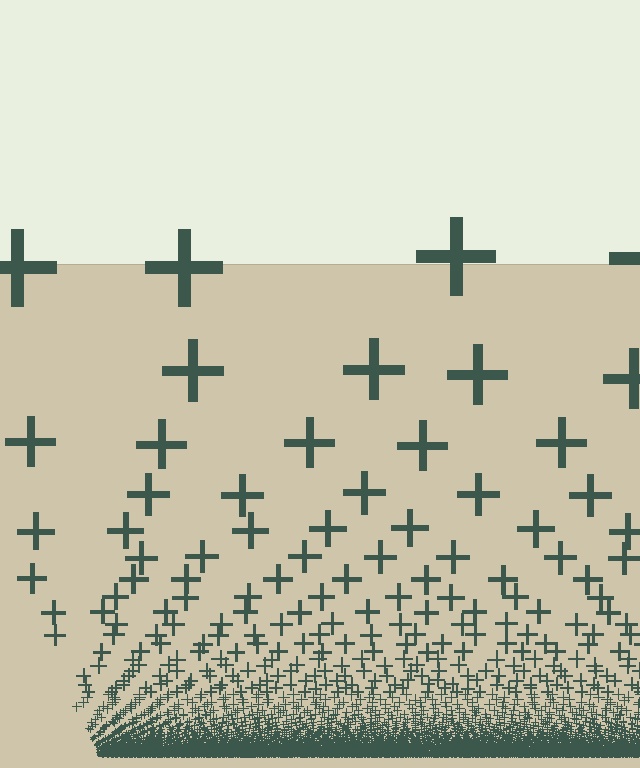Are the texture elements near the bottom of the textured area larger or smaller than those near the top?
Smaller. The gradient is inverted — elements near the bottom are smaller and denser.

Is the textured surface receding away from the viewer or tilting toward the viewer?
The surface appears to tilt toward the viewer. Texture elements get larger and sparser toward the top.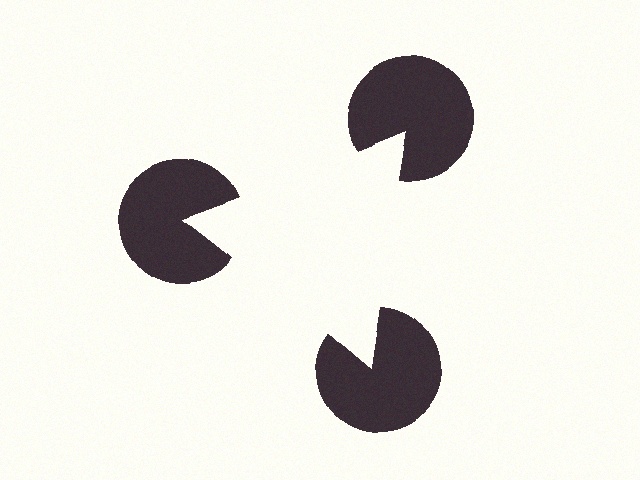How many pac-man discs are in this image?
There are 3 — one at each vertex of the illusory triangle.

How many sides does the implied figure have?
3 sides.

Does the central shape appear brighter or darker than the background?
It typically appears slightly brighter than the background, even though no actual brightness change is drawn.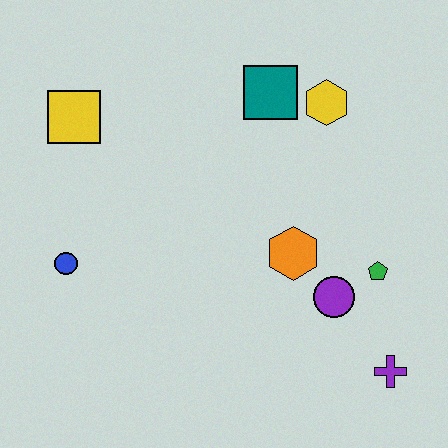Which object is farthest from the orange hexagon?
The yellow square is farthest from the orange hexagon.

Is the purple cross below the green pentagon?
Yes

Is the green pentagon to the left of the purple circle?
No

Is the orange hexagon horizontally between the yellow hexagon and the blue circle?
Yes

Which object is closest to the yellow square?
The blue circle is closest to the yellow square.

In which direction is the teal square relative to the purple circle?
The teal square is above the purple circle.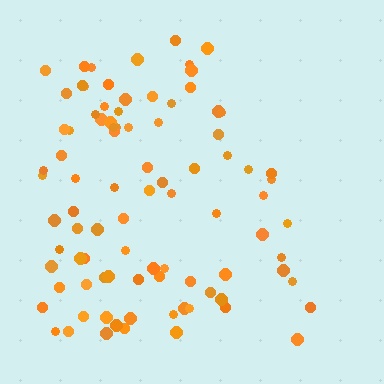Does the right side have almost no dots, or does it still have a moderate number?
Still a moderate number, just noticeably fewer than the left.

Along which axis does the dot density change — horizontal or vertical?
Horizontal.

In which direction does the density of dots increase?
From right to left, with the left side densest.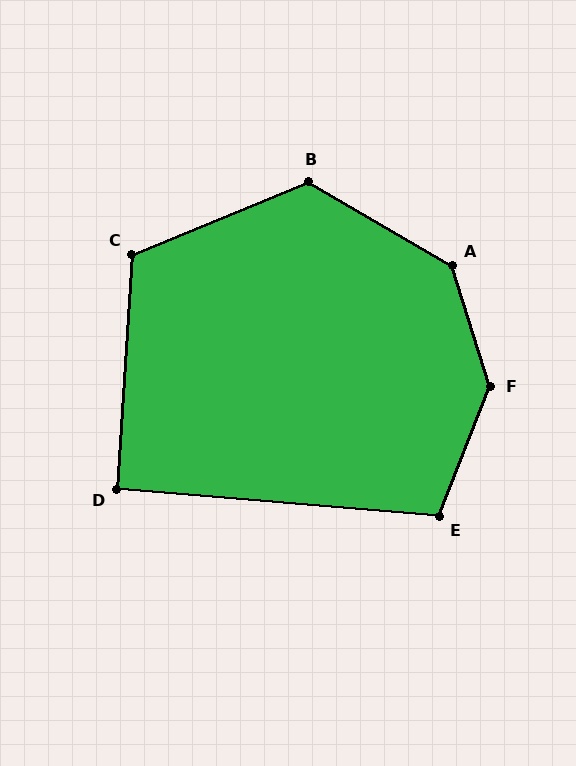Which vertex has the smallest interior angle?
D, at approximately 91 degrees.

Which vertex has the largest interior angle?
F, at approximately 141 degrees.